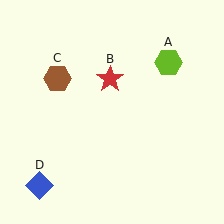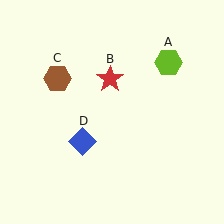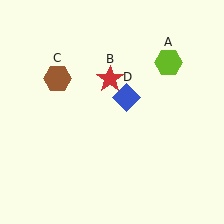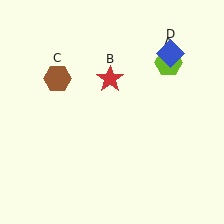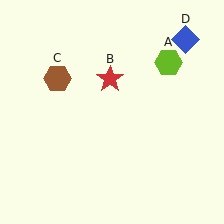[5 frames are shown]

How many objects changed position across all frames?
1 object changed position: blue diamond (object D).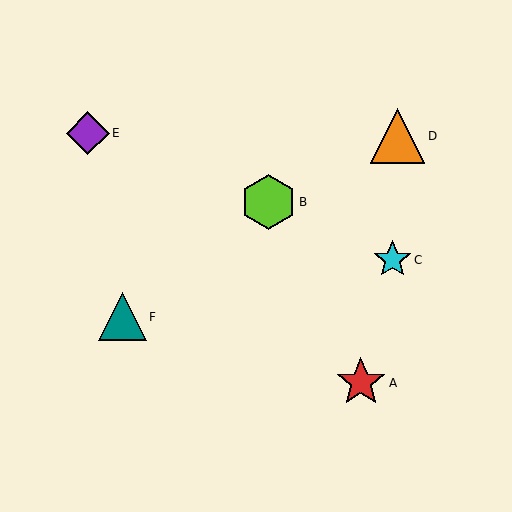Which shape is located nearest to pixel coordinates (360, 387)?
The red star (labeled A) at (361, 383) is nearest to that location.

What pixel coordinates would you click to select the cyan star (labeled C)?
Click at (392, 260) to select the cyan star C.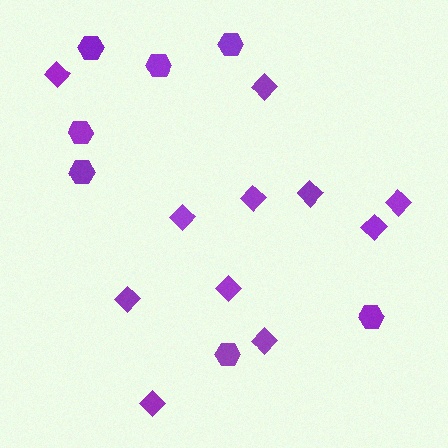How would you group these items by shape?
There are 2 groups: one group of diamonds (11) and one group of hexagons (7).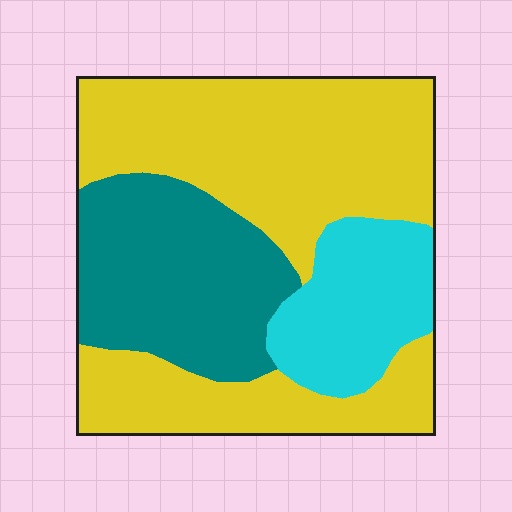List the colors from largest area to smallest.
From largest to smallest: yellow, teal, cyan.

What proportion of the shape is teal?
Teal covers about 25% of the shape.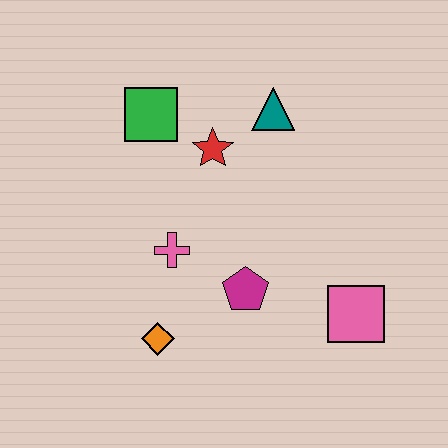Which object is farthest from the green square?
The pink square is farthest from the green square.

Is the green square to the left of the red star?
Yes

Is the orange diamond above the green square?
No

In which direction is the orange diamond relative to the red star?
The orange diamond is below the red star.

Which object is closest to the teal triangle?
The red star is closest to the teal triangle.